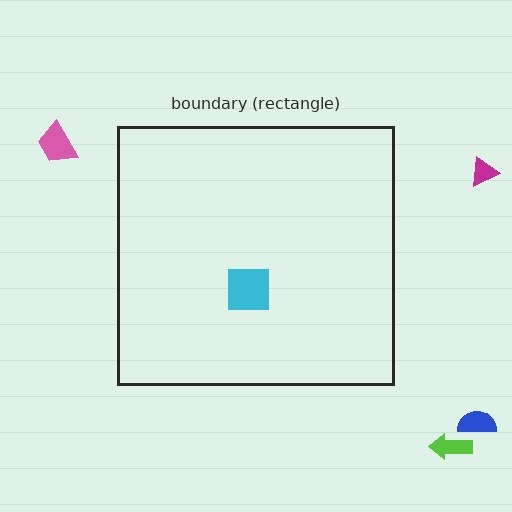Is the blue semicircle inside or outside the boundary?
Outside.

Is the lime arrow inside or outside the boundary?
Outside.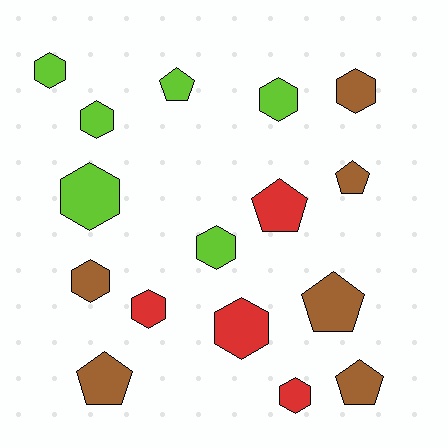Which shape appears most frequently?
Hexagon, with 10 objects.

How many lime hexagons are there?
There are 5 lime hexagons.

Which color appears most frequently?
Brown, with 6 objects.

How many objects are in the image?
There are 16 objects.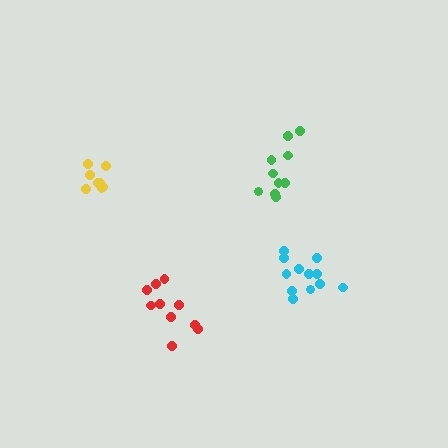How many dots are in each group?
Group 1: 10 dots, Group 2: 8 dots, Group 3: 10 dots, Group 4: 12 dots (40 total).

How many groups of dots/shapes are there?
There are 4 groups.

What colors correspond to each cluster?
The clusters are colored: green, yellow, red, cyan.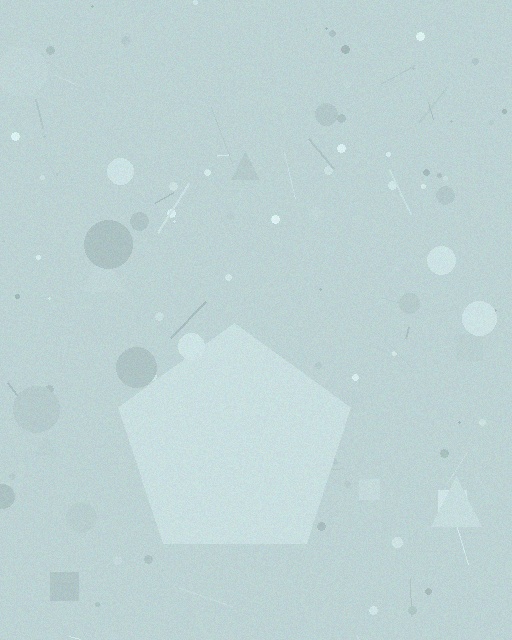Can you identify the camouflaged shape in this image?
The camouflaged shape is a pentagon.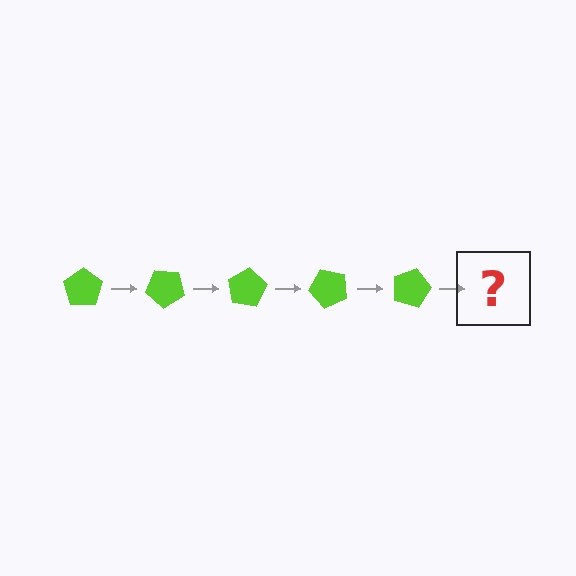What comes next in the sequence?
The next element should be a lime pentagon rotated 200 degrees.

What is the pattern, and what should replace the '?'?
The pattern is that the pentagon rotates 40 degrees each step. The '?' should be a lime pentagon rotated 200 degrees.